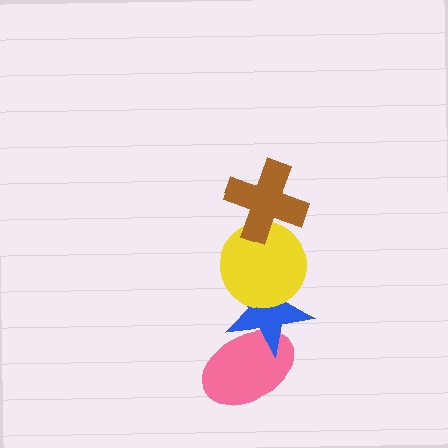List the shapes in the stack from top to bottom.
From top to bottom: the brown cross, the yellow circle, the blue star, the pink ellipse.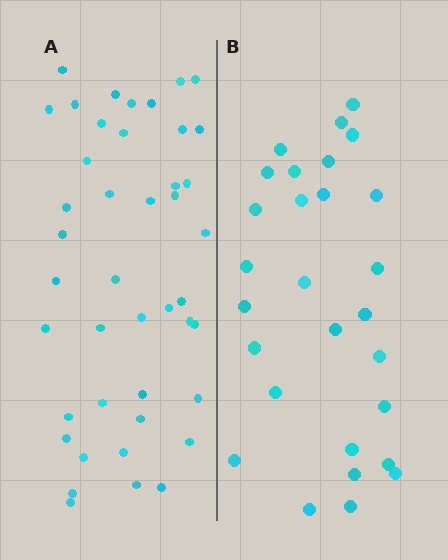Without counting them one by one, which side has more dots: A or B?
Region A (the left region) has more dots.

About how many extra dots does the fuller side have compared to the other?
Region A has approximately 15 more dots than region B.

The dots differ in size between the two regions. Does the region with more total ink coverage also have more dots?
No. Region B has more total ink coverage because its dots are larger, but region A actually contains more individual dots. Total area can be misleading — the number of items is what matters here.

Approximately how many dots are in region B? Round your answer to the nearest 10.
About 30 dots. (The exact count is 28, which rounds to 30.)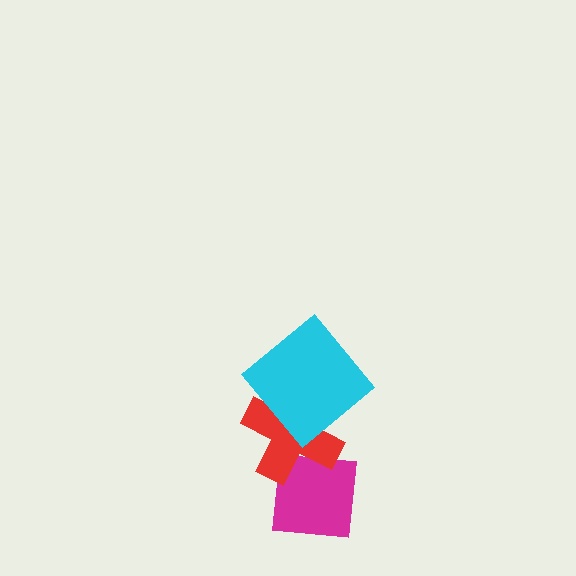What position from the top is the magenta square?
The magenta square is 3rd from the top.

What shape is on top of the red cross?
The cyan diamond is on top of the red cross.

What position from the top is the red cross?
The red cross is 2nd from the top.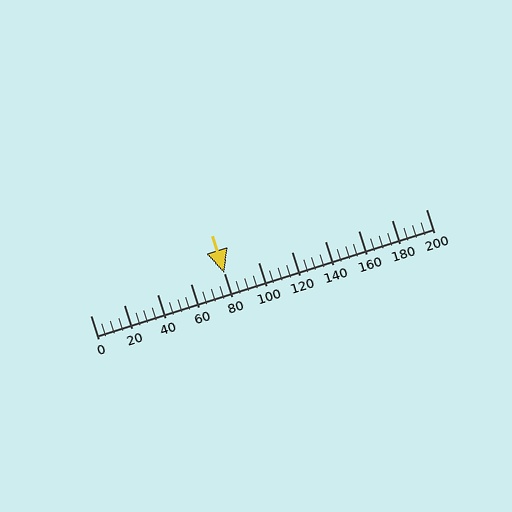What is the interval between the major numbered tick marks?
The major tick marks are spaced 20 units apart.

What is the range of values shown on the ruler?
The ruler shows values from 0 to 200.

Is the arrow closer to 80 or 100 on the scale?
The arrow is closer to 80.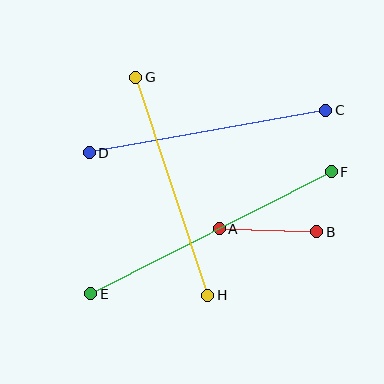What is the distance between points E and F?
The distance is approximately 270 pixels.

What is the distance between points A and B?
The distance is approximately 97 pixels.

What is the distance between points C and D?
The distance is approximately 240 pixels.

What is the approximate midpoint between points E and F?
The midpoint is at approximately (211, 233) pixels.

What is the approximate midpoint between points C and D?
The midpoint is at approximately (207, 132) pixels.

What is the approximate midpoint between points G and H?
The midpoint is at approximately (172, 186) pixels.